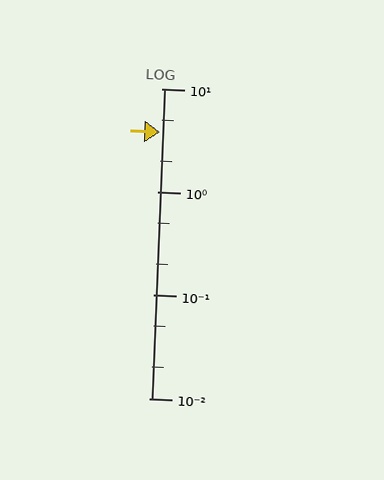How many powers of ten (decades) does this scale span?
The scale spans 3 decades, from 0.01 to 10.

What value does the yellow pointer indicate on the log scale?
The pointer indicates approximately 3.8.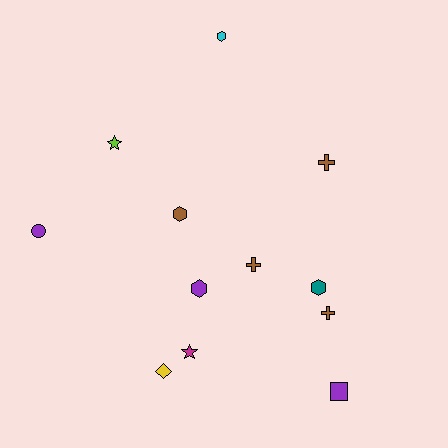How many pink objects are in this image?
There are no pink objects.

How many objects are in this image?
There are 12 objects.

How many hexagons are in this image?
There are 4 hexagons.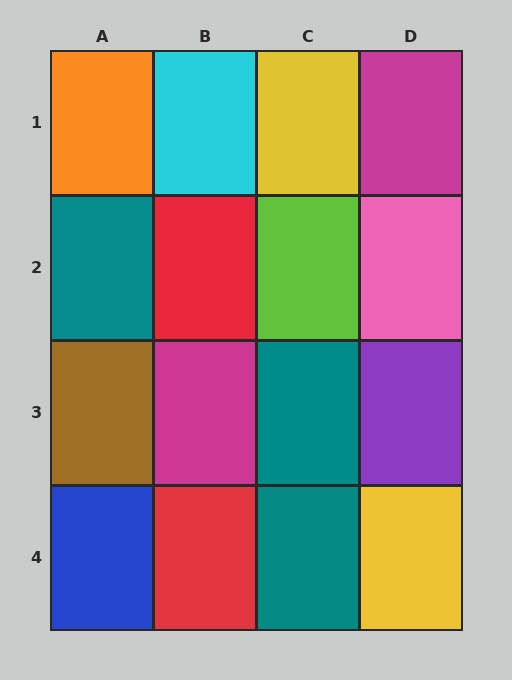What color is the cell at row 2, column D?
Pink.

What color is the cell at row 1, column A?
Orange.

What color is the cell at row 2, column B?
Red.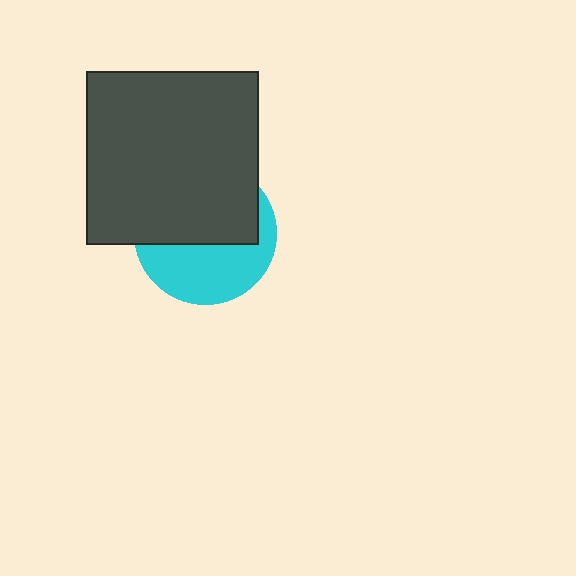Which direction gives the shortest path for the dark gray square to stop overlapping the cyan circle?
Moving up gives the shortest separation.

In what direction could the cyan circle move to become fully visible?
The cyan circle could move down. That would shift it out from behind the dark gray square entirely.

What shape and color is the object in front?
The object in front is a dark gray square.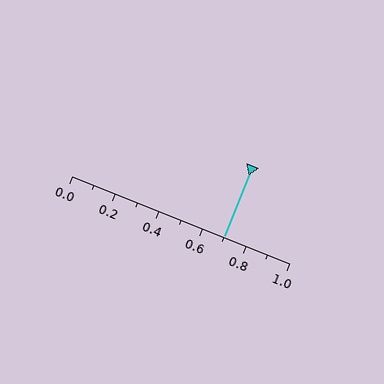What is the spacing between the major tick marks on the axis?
The major ticks are spaced 0.2 apart.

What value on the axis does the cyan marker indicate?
The marker indicates approximately 0.7.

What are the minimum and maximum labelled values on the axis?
The axis runs from 0.0 to 1.0.